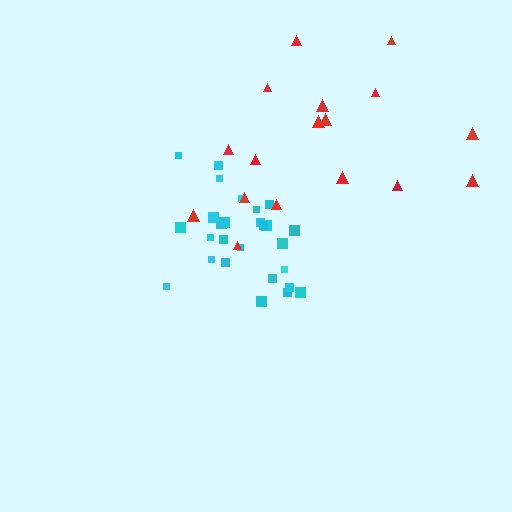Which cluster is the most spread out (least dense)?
Red.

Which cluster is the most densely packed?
Cyan.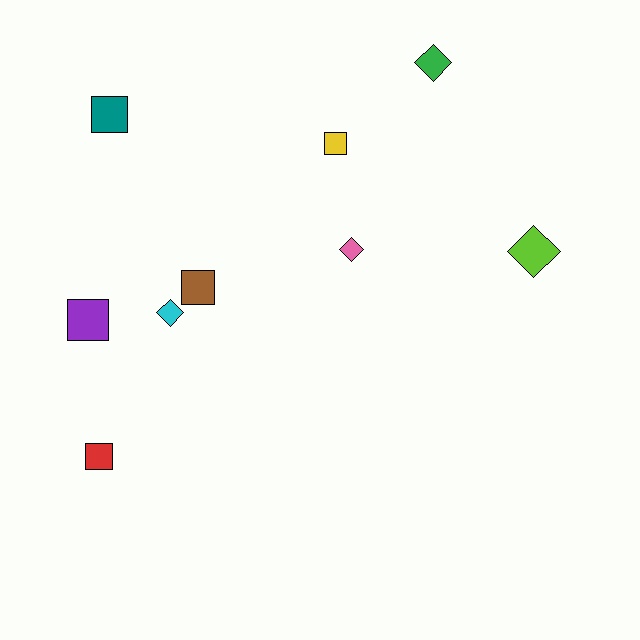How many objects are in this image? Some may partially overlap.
There are 9 objects.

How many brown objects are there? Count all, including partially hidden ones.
There is 1 brown object.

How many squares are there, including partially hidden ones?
There are 5 squares.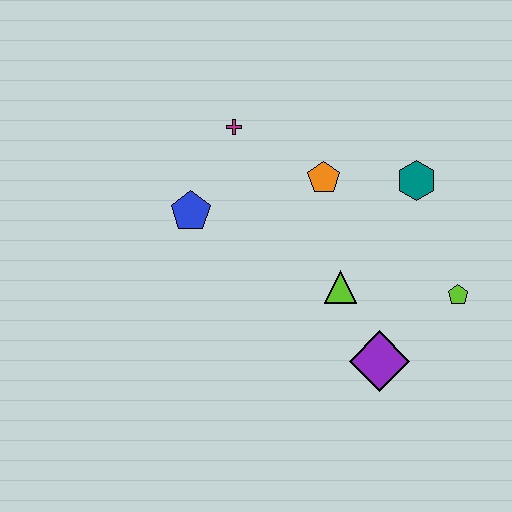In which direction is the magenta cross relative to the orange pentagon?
The magenta cross is to the left of the orange pentagon.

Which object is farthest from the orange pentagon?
The purple diamond is farthest from the orange pentagon.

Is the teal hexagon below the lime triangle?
No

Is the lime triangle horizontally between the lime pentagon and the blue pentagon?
Yes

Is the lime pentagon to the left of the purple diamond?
No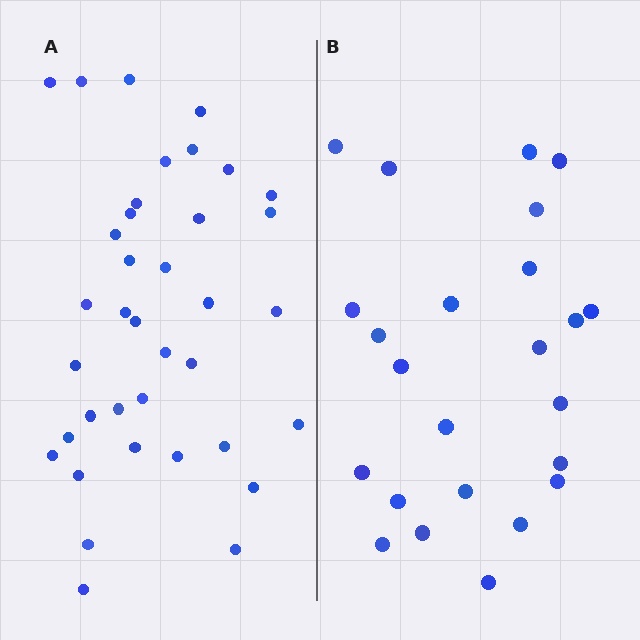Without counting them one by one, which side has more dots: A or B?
Region A (the left region) has more dots.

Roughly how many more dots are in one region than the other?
Region A has approximately 15 more dots than region B.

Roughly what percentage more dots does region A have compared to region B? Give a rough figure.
About 55% more.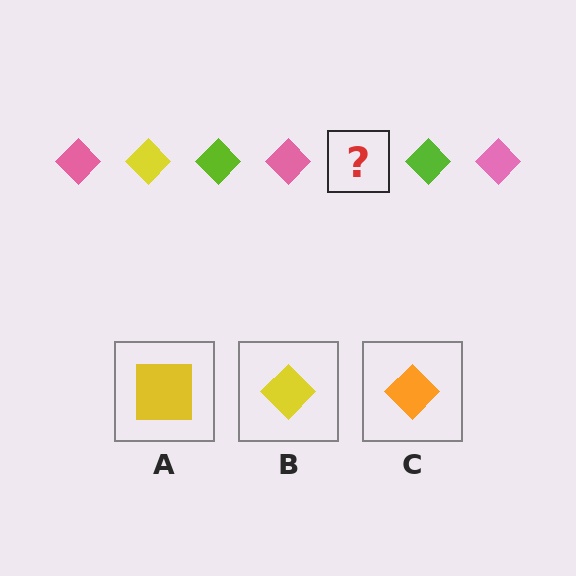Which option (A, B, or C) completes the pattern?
B.